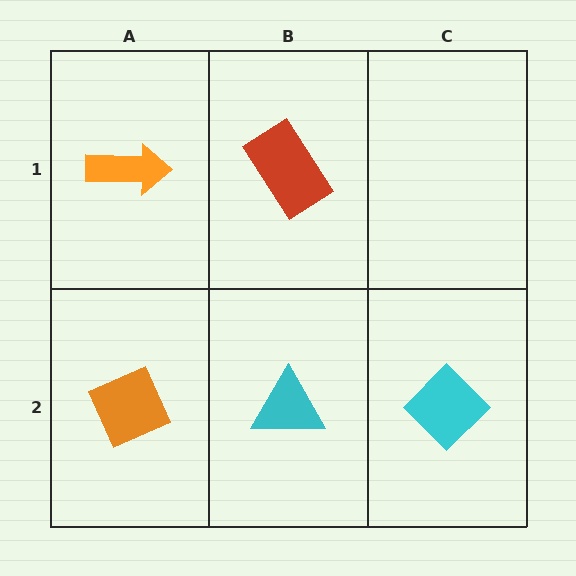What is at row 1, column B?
A red rectangle.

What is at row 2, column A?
An orange diamond.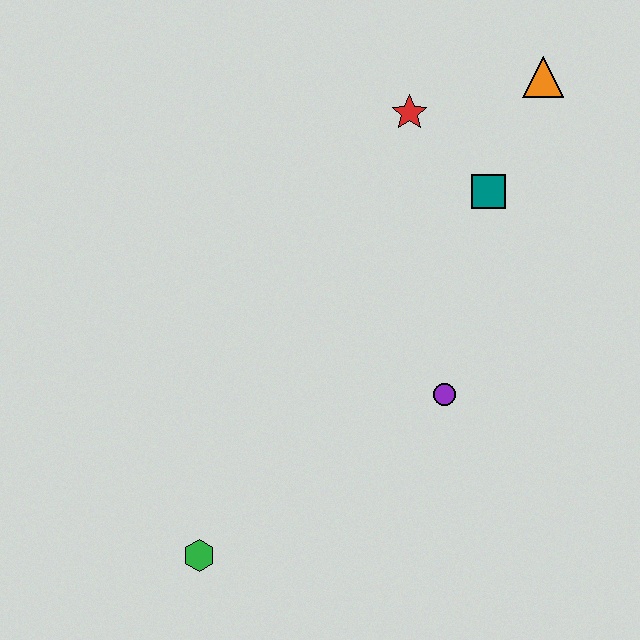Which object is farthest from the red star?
The green hexagon is farthest from the red star.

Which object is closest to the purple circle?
The teal square is closest to the purple circle.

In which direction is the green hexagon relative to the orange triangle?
The green hexagon is below the orange triangle.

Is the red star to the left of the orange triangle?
Yes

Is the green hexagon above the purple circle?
No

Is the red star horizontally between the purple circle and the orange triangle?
No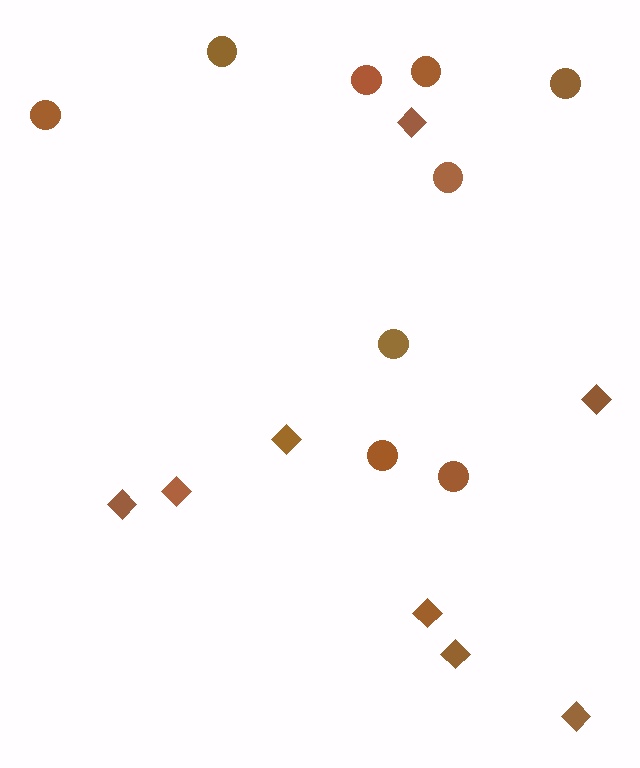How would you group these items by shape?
There are 2 groups: one group of circles (9) and one group of diamonds (8).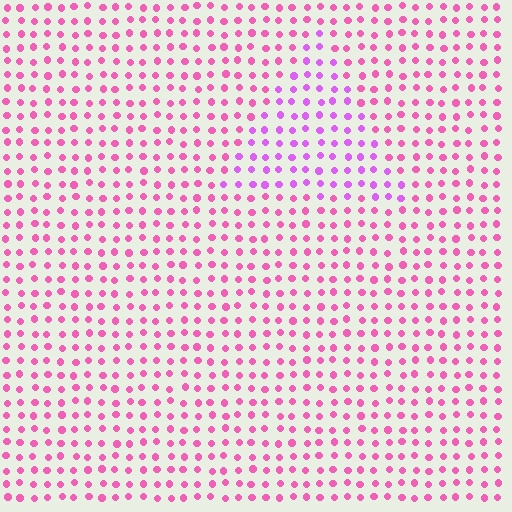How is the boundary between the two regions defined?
The boundary is defined purely by a slight shift in hue (about 33 degrees). Spacing, size, and orientation are identical on both sides.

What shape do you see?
I see a triangle.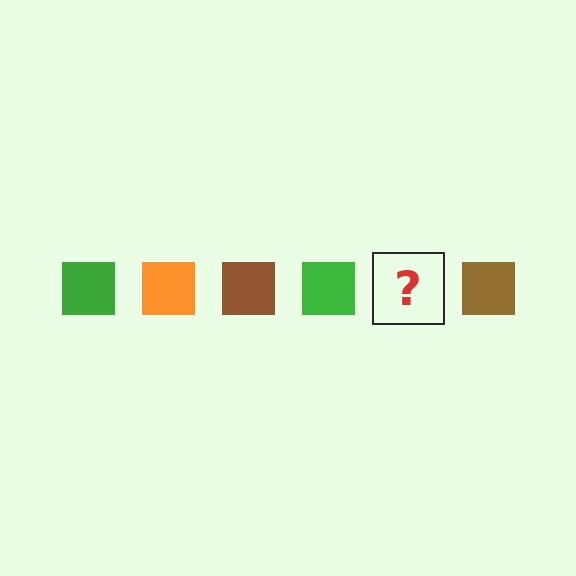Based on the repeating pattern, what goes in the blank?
The blank should be an orange square.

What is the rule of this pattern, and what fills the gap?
The rule is that the pattern cycles through green, orange, brown squares. The gap should be filled with an orange square.